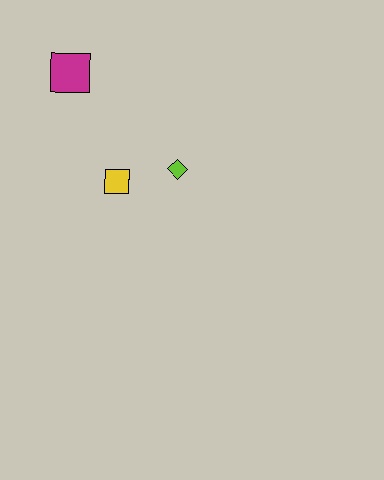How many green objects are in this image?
There are no green objects.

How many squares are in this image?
There are 2 squares.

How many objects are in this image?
There are 3 objects.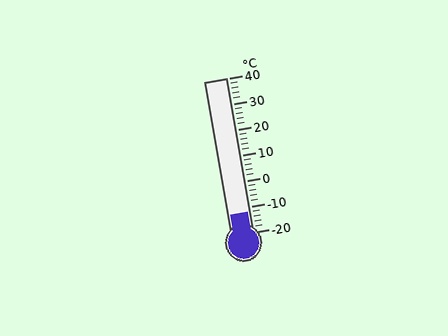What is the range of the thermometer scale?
The thermometer scale ranges from -20°C to 40°C.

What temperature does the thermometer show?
The thermometer shows approximately -12°C.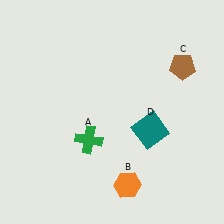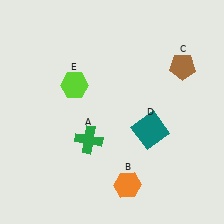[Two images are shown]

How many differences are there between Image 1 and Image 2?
There is 1 difference between the two images.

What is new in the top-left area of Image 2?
A lime hexagon (E) was added in the top-left area of Image 2.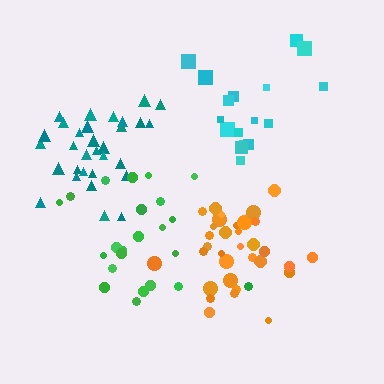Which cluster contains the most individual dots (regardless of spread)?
Orange (34).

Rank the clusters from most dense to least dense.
teal, orange, cyan, green.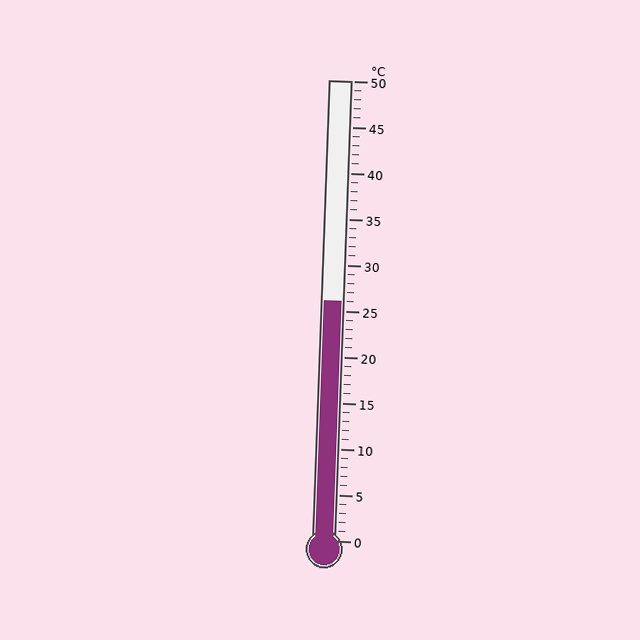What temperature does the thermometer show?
The thermometer shows approximately 26°C.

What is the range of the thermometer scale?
The thermometer scale ranges from 0°C to 50°C.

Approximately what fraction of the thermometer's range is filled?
The thermometer is filled to approximately 50% of its range.